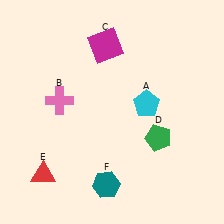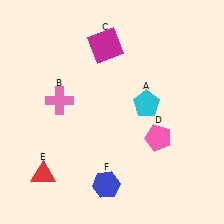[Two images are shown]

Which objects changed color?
D changed from green to pink. F changed from teal to blue.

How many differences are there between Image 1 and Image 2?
There are 2 differences between the two images.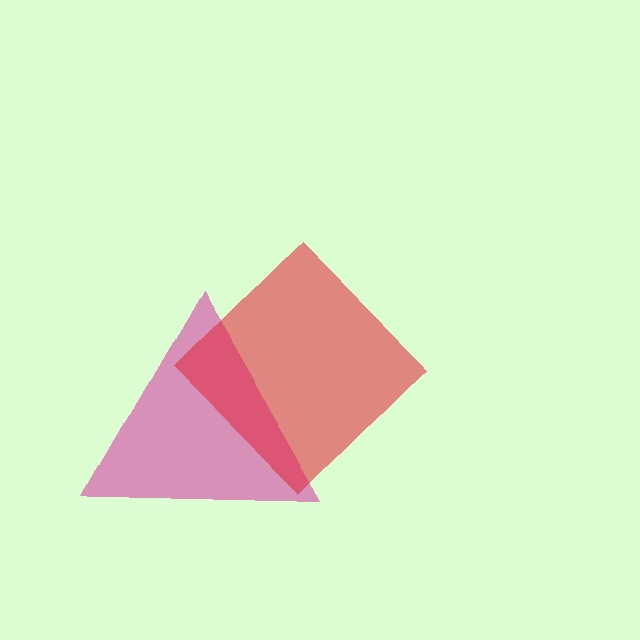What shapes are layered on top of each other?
The layered shapes are: a magenta triangle, a red diamond.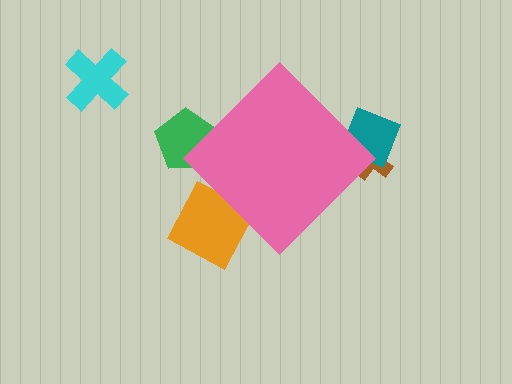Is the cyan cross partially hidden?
No, the cyan cross is fully visible.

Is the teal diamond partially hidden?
Yes, the teal diamond is partially hidden behind the pink diamond.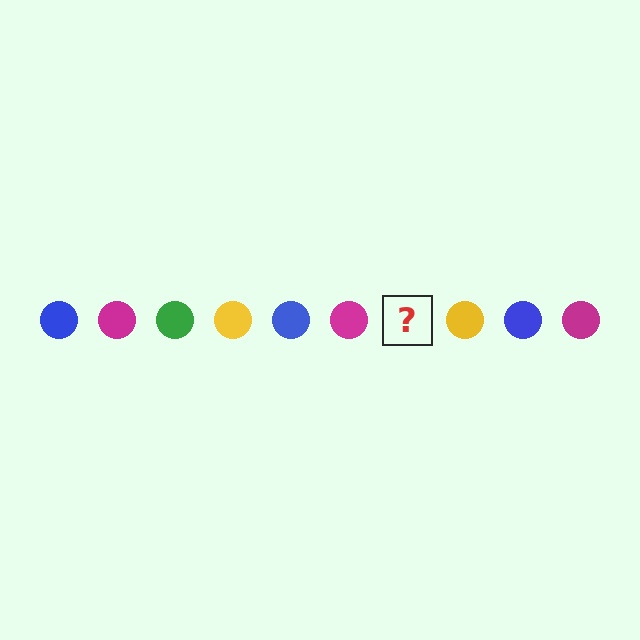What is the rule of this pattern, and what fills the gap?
The rule is that the pattern cycles through blue, magenta, green, yellow circles. The gap should be filled with a green circle.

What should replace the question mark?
The question mark should be replaced with a green circle.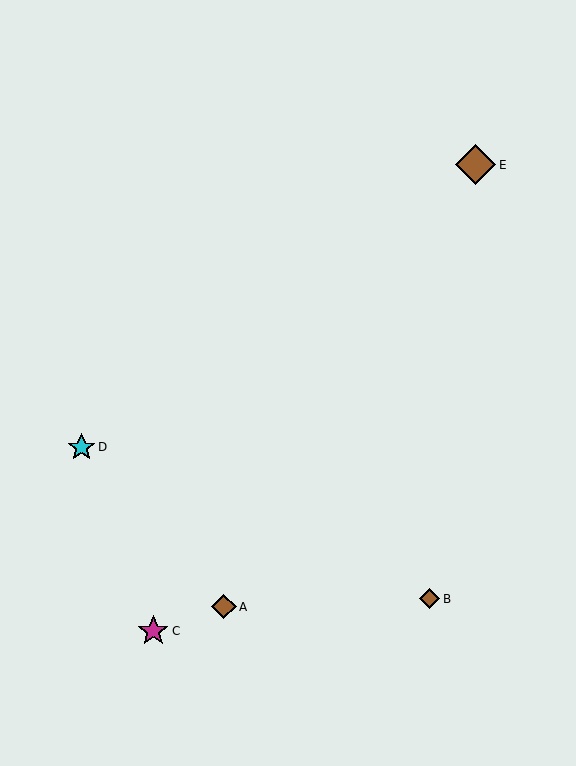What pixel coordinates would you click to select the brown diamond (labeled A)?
Click at (224, 607) to select the brown diamond A.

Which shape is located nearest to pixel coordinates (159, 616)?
The magenta star (labeled C) at (153, 631) is nearest to that location.